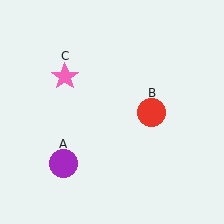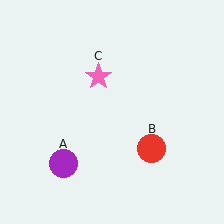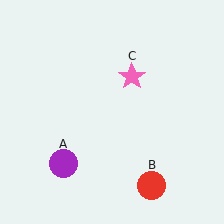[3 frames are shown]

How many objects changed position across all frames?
2 objects changed position: red circle (object B), pink star (object C).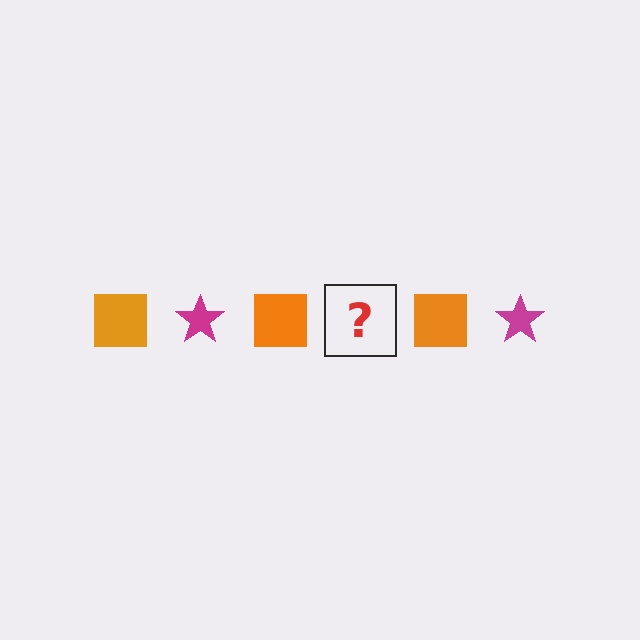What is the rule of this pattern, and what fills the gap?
The rule is that the pattern alternates between orange square and magenta star. The gap should be filled with a magenta star.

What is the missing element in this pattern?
The missing element is a magenta star.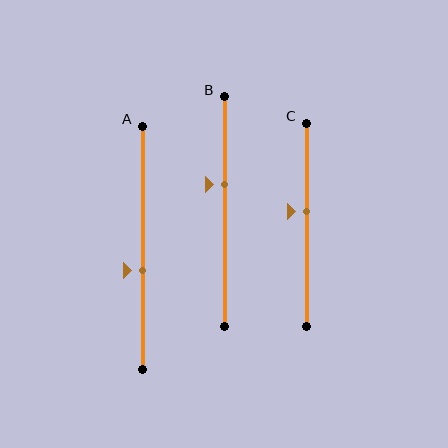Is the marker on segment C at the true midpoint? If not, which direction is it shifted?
No, the marker on segment C is shifted upward by about 7% of the segment length.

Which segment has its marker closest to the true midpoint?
Segment C has its marker closest to the true midpoint.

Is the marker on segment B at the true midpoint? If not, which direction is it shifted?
No, the marker on segment B is shifted upward by about 12% of the segment length.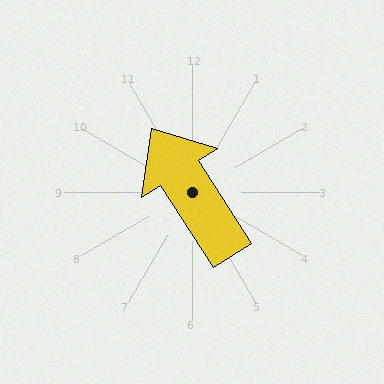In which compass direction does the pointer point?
Northwest.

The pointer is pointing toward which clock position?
Roughly 11 o'clock.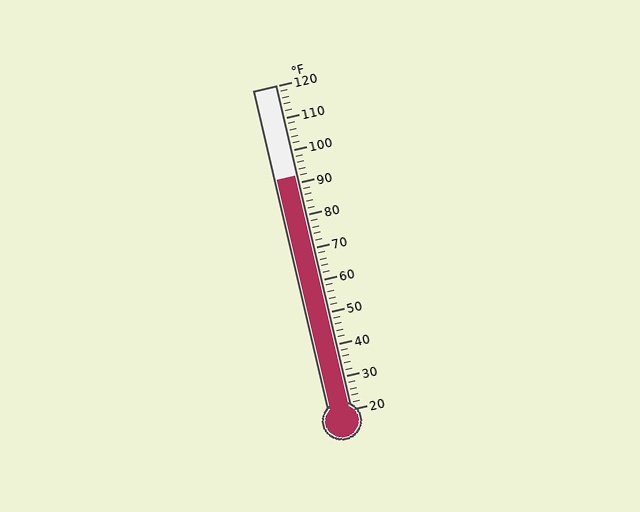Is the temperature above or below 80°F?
The temperature is above 80°F.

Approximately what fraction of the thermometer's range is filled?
The thermometer is filled to approximately 70% of its range.